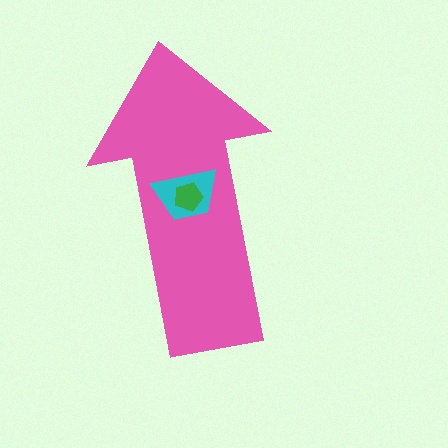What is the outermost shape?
The pink arrow.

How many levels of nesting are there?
3.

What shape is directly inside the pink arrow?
The cyan trapezoid.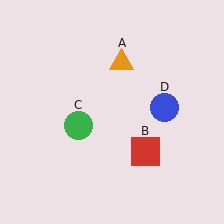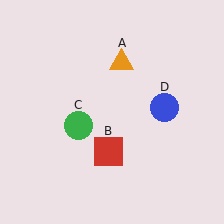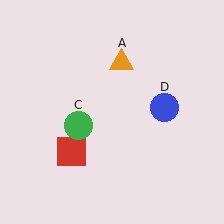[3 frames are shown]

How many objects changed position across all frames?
1 object changed position: red square (object B).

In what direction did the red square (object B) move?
The red square (object B) moved left.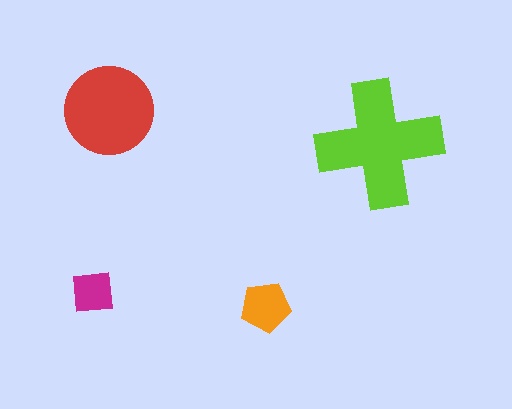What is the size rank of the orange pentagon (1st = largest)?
3rd.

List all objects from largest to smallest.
The lime cross, the red circle, the orange pentagon, the magenta square.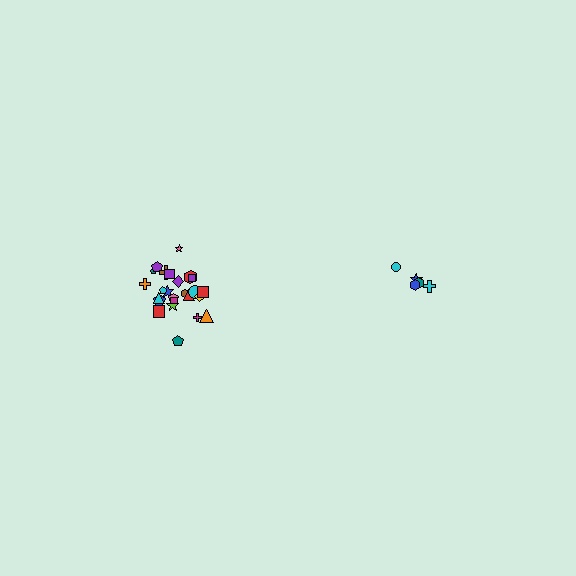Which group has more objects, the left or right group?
The left group.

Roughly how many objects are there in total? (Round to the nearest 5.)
Roughly 30 objects in total.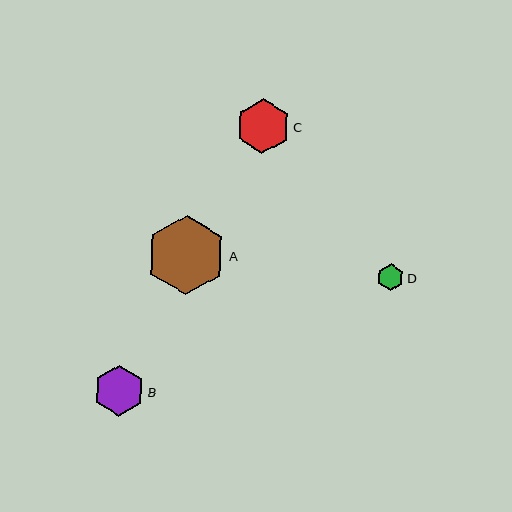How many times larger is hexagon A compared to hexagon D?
Hexagon A is approximately 2.9 times the size of hexagon D.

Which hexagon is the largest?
Hexagon A is the largest with a size of approximately 80 pixels.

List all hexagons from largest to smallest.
From largest to smallest: A, C, B, D.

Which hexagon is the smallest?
Hexagon D is the smallest with a size of approximately 27 pixels.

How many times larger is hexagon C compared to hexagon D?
Hexagon C is approximately 2.0 times the size of hexagon D.